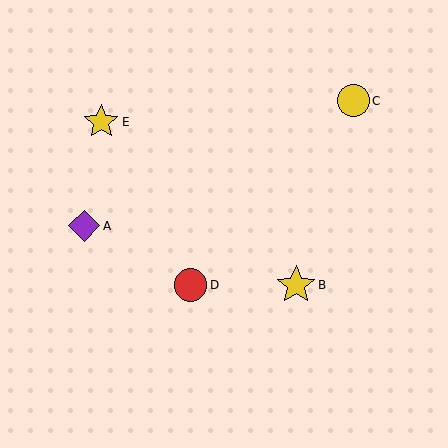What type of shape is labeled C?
Shape C is a yellow circle.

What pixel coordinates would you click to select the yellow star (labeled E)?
Click at (101, 122) to select the yellow star E.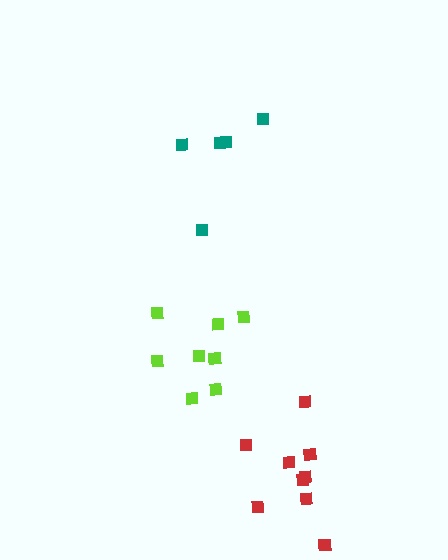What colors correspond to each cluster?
The clusters are colored: teal, lime, red.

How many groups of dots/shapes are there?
There are 3 groups.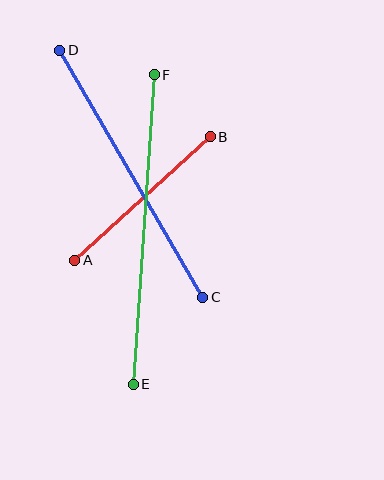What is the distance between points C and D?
The distance is approximately 286 pixels.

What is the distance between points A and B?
The distance is approximately 183 pixels.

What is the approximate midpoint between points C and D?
The midpoint is at approximately (131, 174) pixels.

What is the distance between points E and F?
The distance is approximately 310 pixels.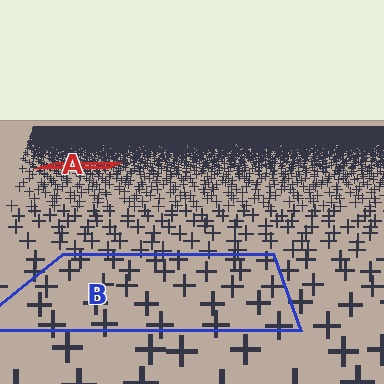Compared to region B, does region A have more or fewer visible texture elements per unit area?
Region A has more texture elements per unit area — they are packed more densely because it is farther away.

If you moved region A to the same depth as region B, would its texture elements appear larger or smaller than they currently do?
They would appear larger. At a closer depth, the same texture elements are projected at a bigger on-screen size.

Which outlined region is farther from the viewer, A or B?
Region A is farther from the viewer — the texture elements inside it appear smaller and more densely packed.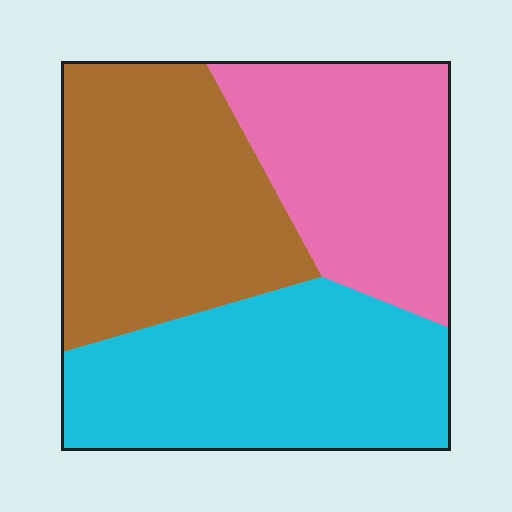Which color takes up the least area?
Pink, at roughly 30%.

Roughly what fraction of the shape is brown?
Brown covers about 35% of the shape.